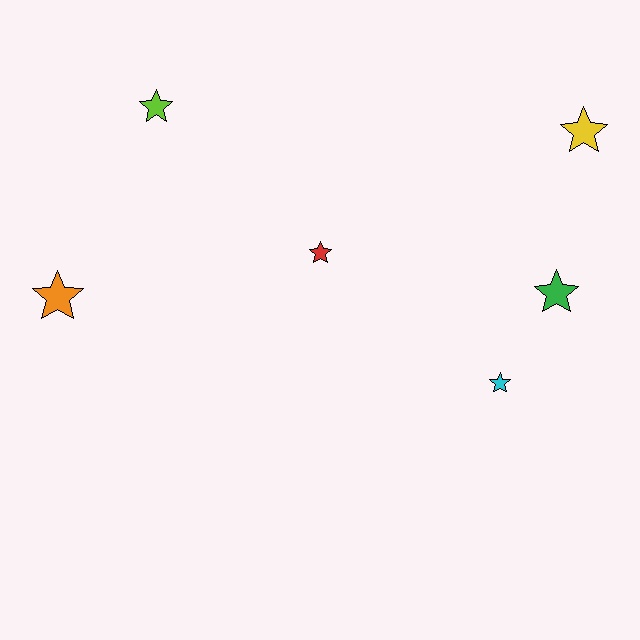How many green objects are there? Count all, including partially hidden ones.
There is 1 green object.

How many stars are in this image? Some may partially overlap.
There are 6 stars.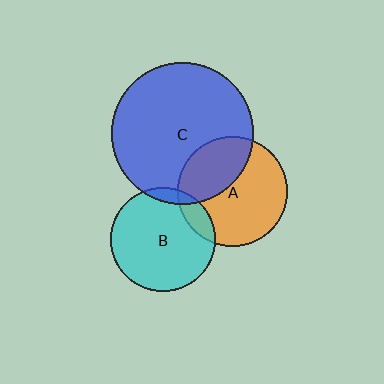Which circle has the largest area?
Circle C (blue).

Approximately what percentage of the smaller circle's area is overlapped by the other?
Approximately 35%.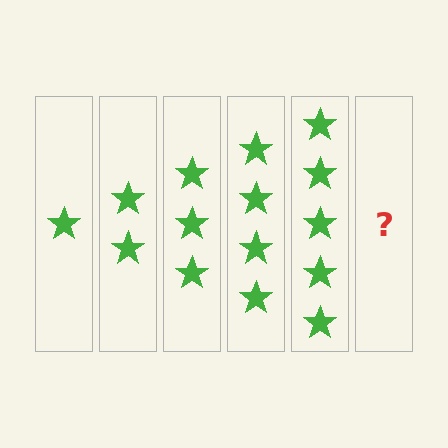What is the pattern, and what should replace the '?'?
The pattern is that each step adds one more star. The '?' should be 6 stars.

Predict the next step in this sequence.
The next step is 6 stars.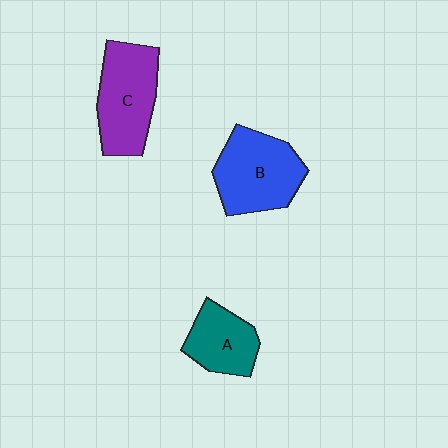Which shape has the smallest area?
Shape A (teal).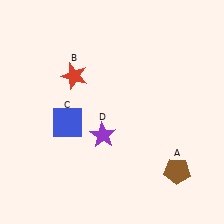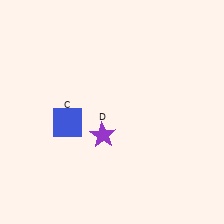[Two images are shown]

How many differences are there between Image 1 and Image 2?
There are 2 differences between the two images.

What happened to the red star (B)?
The red star (B) was removed in Image 2. It was in the top-left area of Image 1.